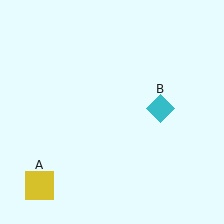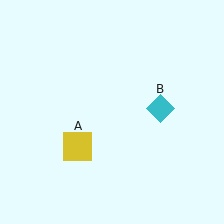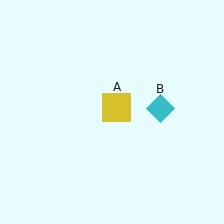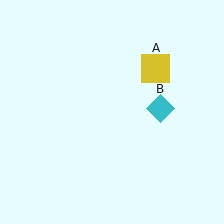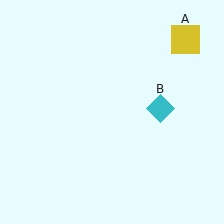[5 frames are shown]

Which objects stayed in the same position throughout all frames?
Cyan diamond (object B) remained stationary.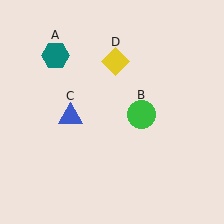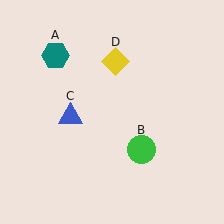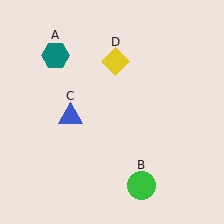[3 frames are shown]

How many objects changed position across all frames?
1 object changed position: green circle (object B).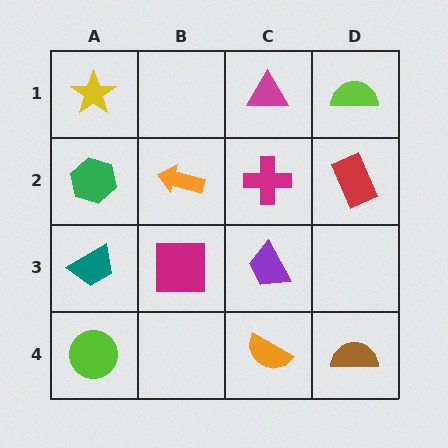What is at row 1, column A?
A yellow star.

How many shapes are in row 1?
3 shapes.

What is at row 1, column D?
A lime semicircle.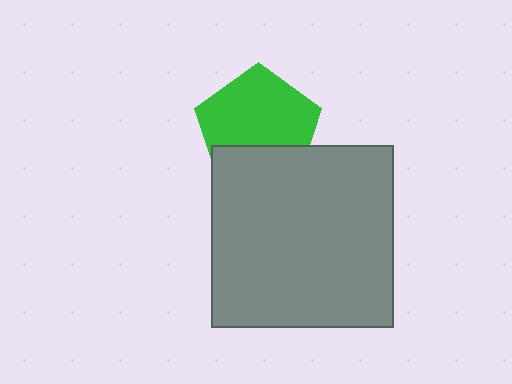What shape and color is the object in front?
The object in front is a gray square.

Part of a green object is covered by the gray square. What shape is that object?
It is a pentagon.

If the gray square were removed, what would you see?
You would see the complete green pentagon.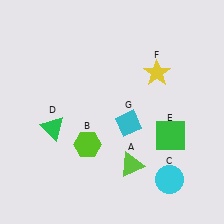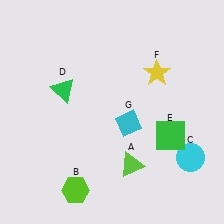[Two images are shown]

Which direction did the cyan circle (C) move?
The cyan circle (C) moved up.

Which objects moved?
The objects that moved are: the lime hexagon (B), the cyan circle (C), the green triangle (D).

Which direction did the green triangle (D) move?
The green triangle (D) moved up.